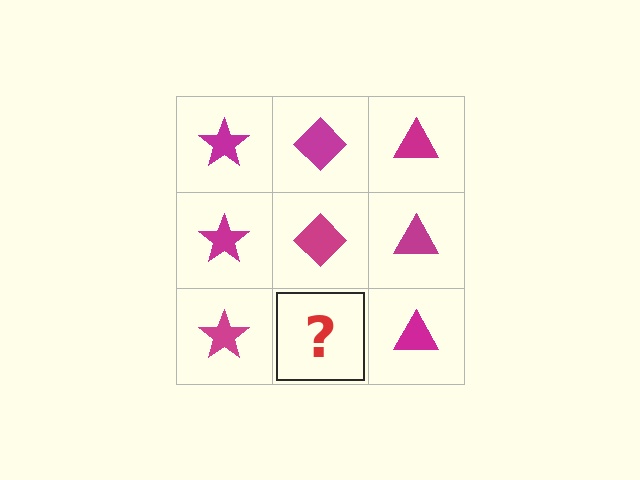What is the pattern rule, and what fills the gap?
The rule is that each column has a consistent shape. The gap should be filled with a magenta diamond.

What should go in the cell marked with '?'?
The missing cell should contain a magenta diamond.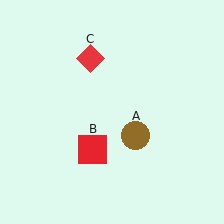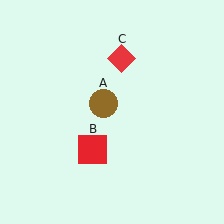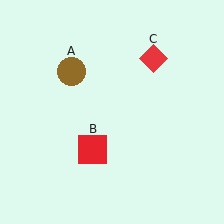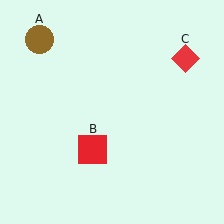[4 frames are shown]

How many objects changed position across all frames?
2 objects changed position: brown circle (object A), red diamond (object C).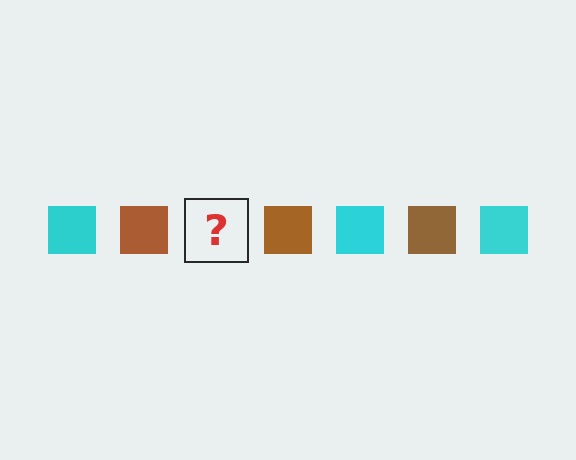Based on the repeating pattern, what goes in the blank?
The blank should be a cyan square.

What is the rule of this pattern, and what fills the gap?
The rule is that the pattern cycles through cyan, brown squares. The gap should be filled with a cyan square.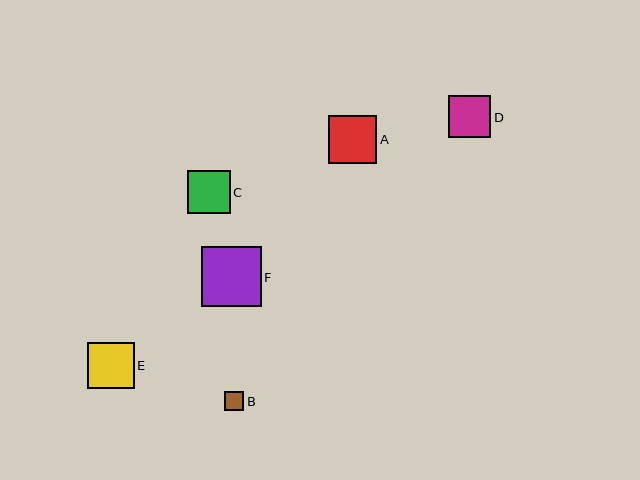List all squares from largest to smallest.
From largest to smallest: F, A, E, C, D, B.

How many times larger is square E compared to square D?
Square E is approximately 1.1 times the size of square D.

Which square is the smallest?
Square B is the smallest with a size of approximately 20 pixels.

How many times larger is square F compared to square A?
Square F is approximately 1.2 times the size of square A.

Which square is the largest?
Square F is the largest with a size of approximately 59 pixels.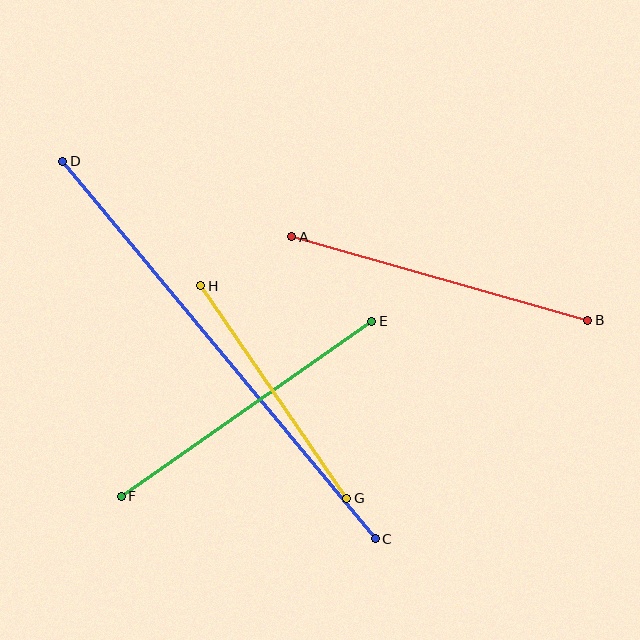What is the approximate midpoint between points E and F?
The midpoint is at approximately (247, 409) pixels.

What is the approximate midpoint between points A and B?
The midpoint is at approximately (440, 279) pixels.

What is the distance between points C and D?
The distance is approximately 490 pixels.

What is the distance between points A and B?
The distance is approximately 307 pixels.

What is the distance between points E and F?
The distance is approximately 306 pixels.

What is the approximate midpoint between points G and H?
The midpoint is at approximately (274, 392) pixels.